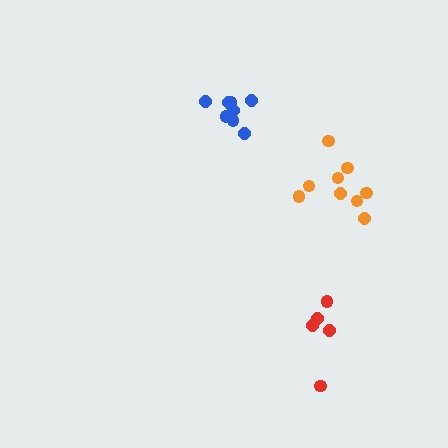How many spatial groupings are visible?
There are 3 spatial groupings.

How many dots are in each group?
Group 1: 5 dots, Group 2: 8 dots, Group 3: 9 dots (22 total).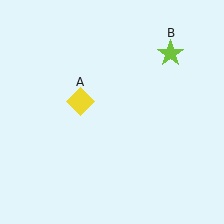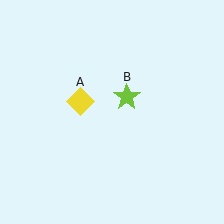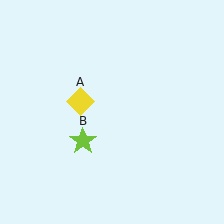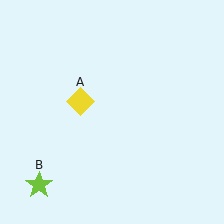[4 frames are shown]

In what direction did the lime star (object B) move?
The lime star (object B) moved down and to the left.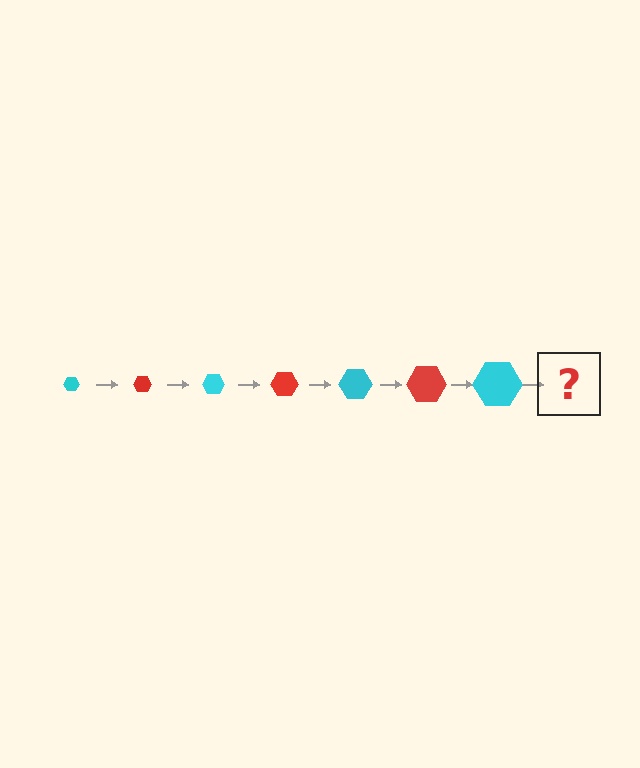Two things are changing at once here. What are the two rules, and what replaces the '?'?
The two rules are that the hexagon grows larger each step and the color cycles through cyan and red. The '?' should be a red hexagon, larger than the previous one.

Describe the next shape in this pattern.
It should be a red hexagon, larger than the previous one.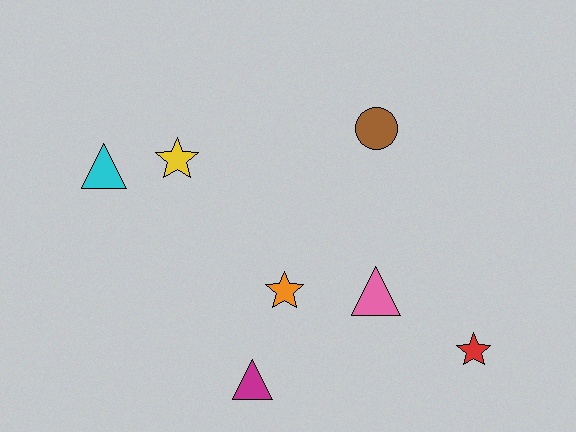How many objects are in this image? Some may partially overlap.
There are 7 objects.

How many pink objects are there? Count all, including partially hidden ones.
There is 1 pink object.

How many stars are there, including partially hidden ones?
There are 3 stars.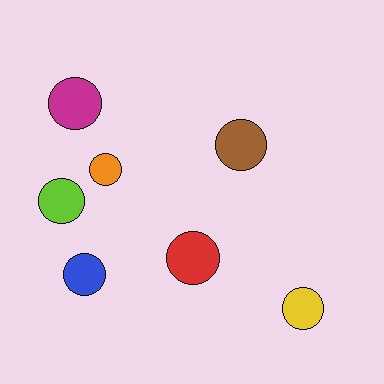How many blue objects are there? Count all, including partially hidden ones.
There is 1 blue object.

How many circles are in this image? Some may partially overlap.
There are 7 circles.